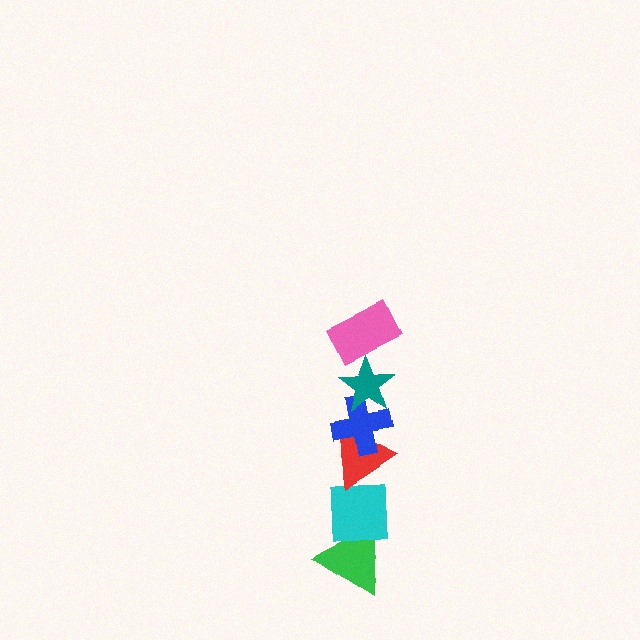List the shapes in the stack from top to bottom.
From top to bottom: the pink rectangle, the teal star, the blue cross, the red triangle, the cyan square, the green triangle.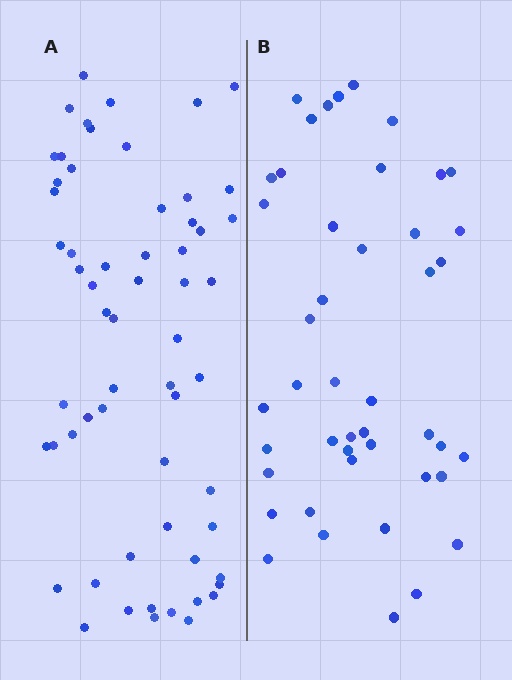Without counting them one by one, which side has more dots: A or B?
Region A (the left region) has more dots.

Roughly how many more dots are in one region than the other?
Region A has approximately 15 more dots than region B.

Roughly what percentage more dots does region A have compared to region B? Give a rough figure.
About 35% more.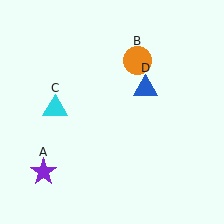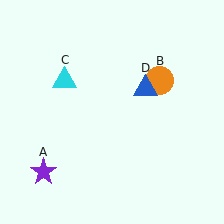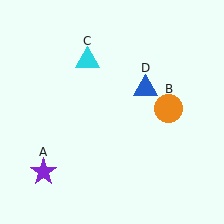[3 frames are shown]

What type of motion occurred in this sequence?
The orange circle (object B), cyan triangle (object C) rotated clockwise around the center of the scene.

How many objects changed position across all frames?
2 objects changed position: orange circle (object B), cyan triangle (object C).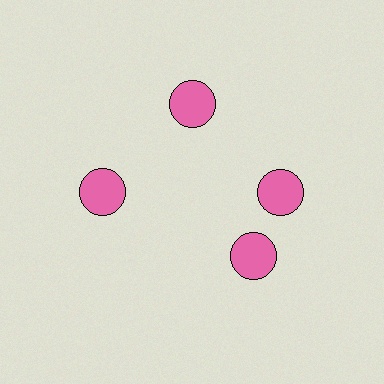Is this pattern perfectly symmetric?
No. The 4 pink circles are arranged in a ring, but one element near the 6 o'clock position is rotated out of alignment along the ring, breaking the 4-fold rotational symmetry.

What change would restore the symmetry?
The symmetry would be restored by rotating it back into even spacing with its neighbors so that all 4 circles sit at equal angles and equal distance from the center.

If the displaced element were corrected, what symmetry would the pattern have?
It would have 4-fold rotational symmetry — the pattern would map onto itself every 90 degrees.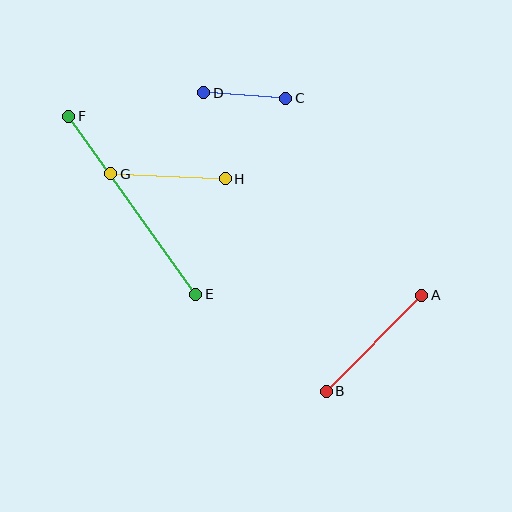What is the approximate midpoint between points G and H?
The midpoint is at approximately (168, 176) pixels.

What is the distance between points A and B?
The distance is approximately 135 pixels.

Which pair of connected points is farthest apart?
Points E and F are farthest apart.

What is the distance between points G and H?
The distance is approximately 115 pixels.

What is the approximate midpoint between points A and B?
The midpoint is at approximately (374, 343) pixels.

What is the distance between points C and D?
The distance is approximately 82 pixels.